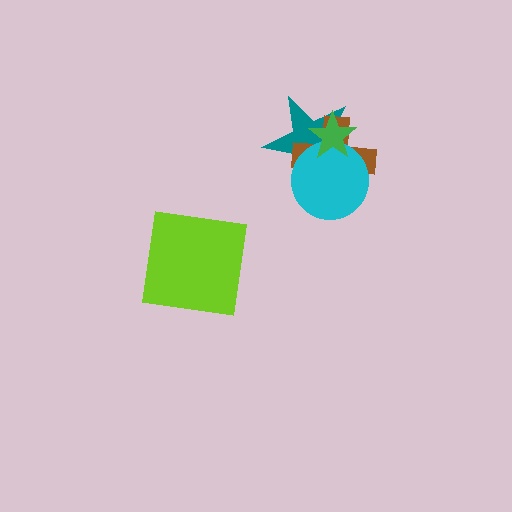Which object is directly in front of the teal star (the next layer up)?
The brown cross is directly in front of the teal star.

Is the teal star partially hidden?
Yes, it is partially covered by another shape.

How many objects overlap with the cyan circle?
3 objects overlap with the cyan circle.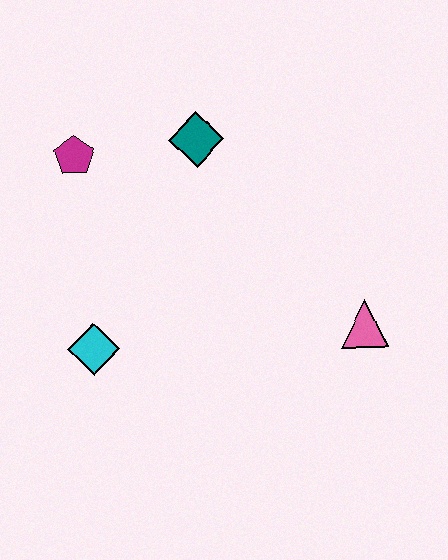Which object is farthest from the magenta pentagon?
The pink triangle is farthest from the magenta pentagon.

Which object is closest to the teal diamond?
The magenta pentagon is closest to the teal diamond.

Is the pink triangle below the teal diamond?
Yes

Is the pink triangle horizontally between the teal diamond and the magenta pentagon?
No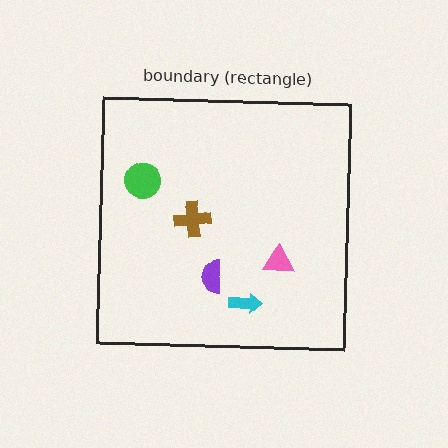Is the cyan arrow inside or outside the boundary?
Inside.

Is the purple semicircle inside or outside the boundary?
Inside.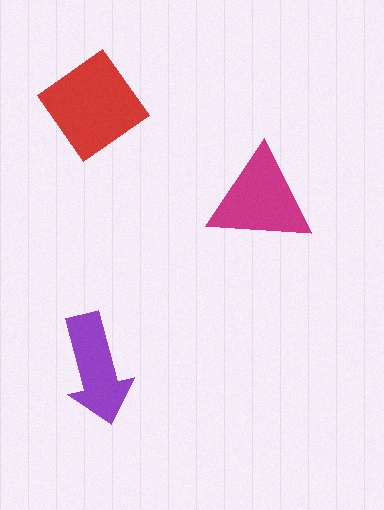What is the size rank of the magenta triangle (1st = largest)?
2nd.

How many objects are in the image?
There are 3 objects in the image.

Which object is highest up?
The red diamond is topmost.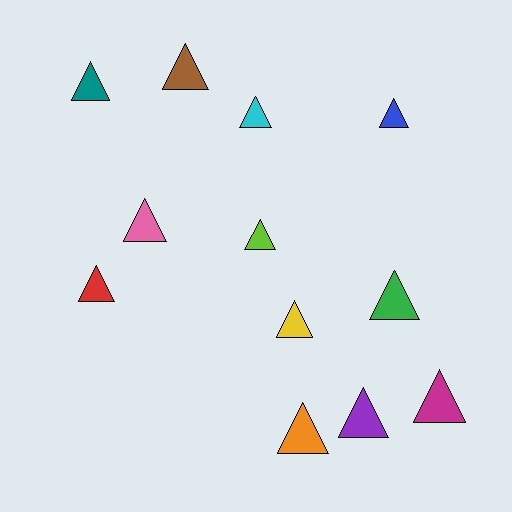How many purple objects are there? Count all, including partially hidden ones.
There is 1 purple object.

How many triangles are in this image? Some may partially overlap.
There are 12 triangles.